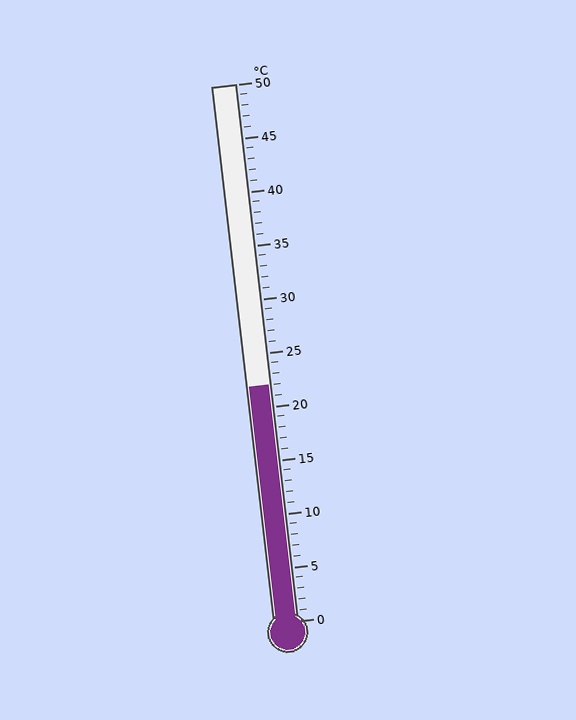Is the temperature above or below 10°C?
The temperature is above 10°C.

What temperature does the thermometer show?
The thermometer shows approximately 22°C.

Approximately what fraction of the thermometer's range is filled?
The thermometer is filled to approximately 45% of its range.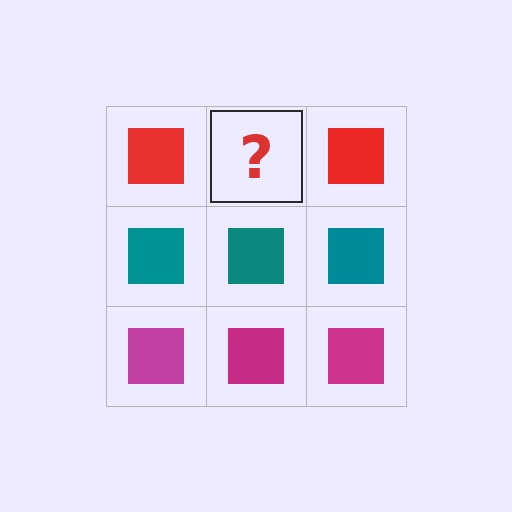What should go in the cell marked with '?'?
The missing cell should contain a red square.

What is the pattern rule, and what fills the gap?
The rule is that each row has a consistent color. The gap should be filled with a red square.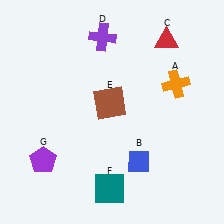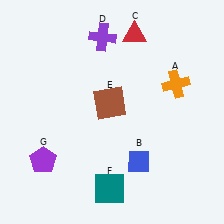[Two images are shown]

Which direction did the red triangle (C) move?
The red triangle (C) moved left.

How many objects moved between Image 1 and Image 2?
1 object moved between the two images.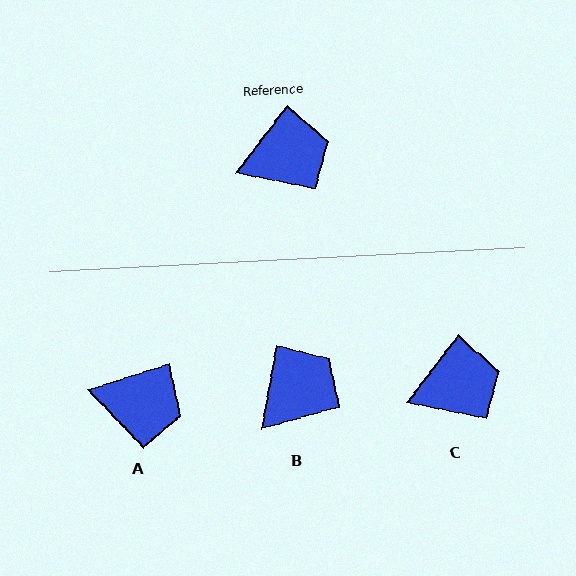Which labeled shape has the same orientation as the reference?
C.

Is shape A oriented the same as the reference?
No, it is off by about 35 degrees.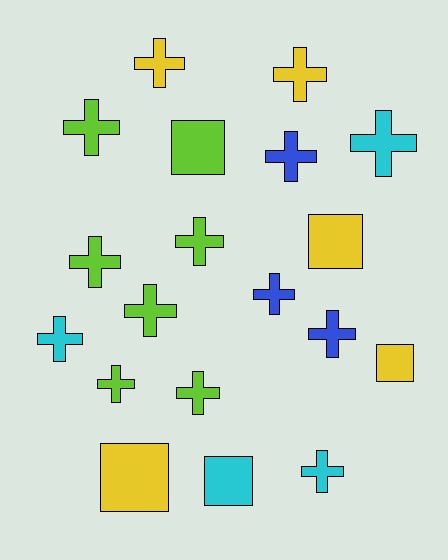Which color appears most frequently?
Lime, with 7 objects.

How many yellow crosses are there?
There are 2 yellow crosses.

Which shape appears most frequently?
Cross, with 14 objects.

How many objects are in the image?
There are 19 objects.